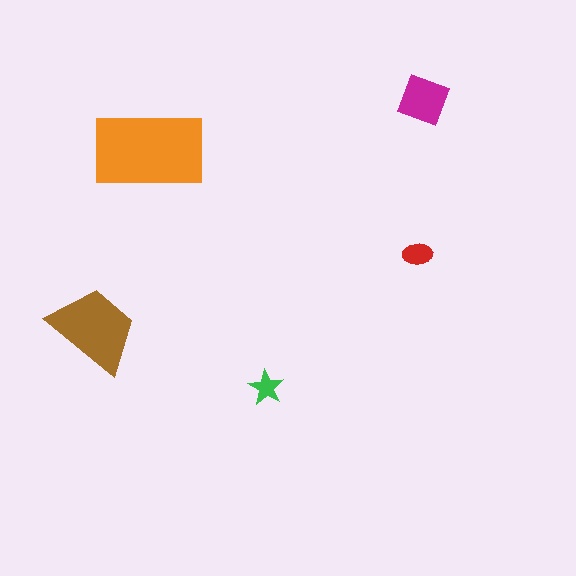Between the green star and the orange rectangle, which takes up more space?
The orange rectangle.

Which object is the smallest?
The green star.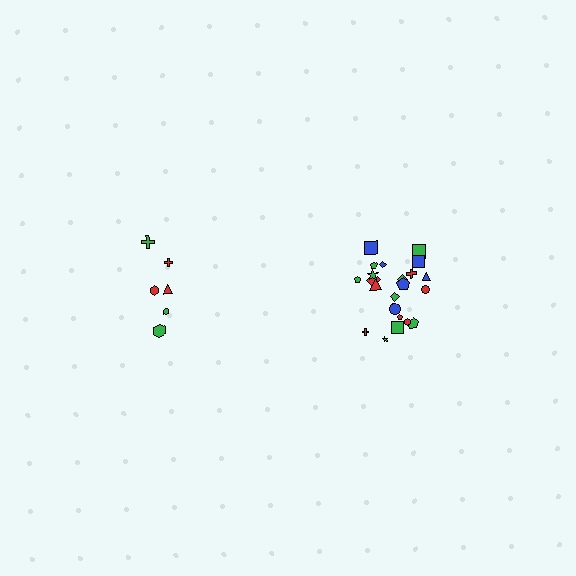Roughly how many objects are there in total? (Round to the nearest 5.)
Roughly 30 objects in total.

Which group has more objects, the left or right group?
The right group.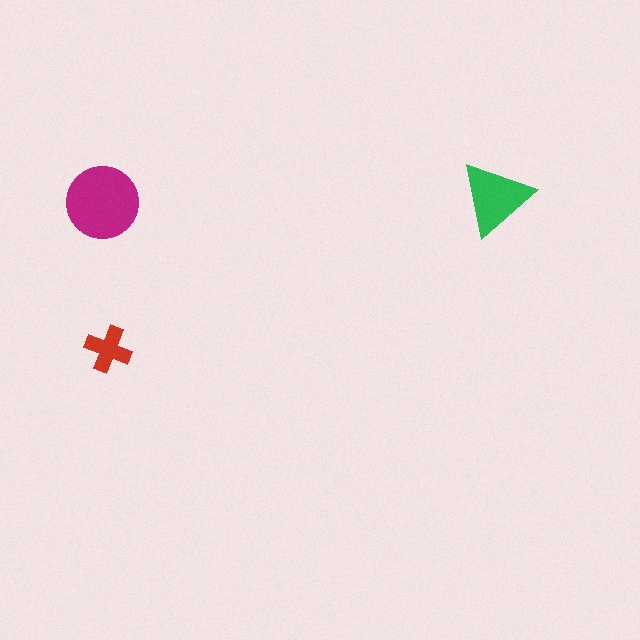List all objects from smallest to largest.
The red cross, the green triangle, the magenta circle.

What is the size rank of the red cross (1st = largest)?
3rd.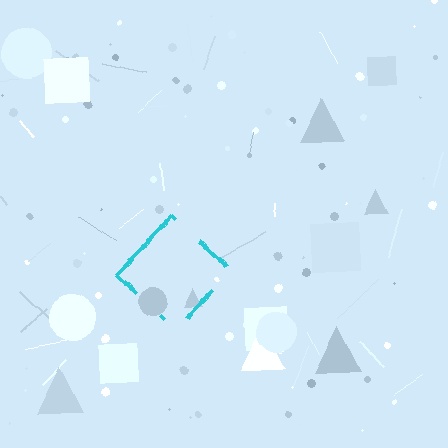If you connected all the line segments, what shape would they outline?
They would outline a diamond.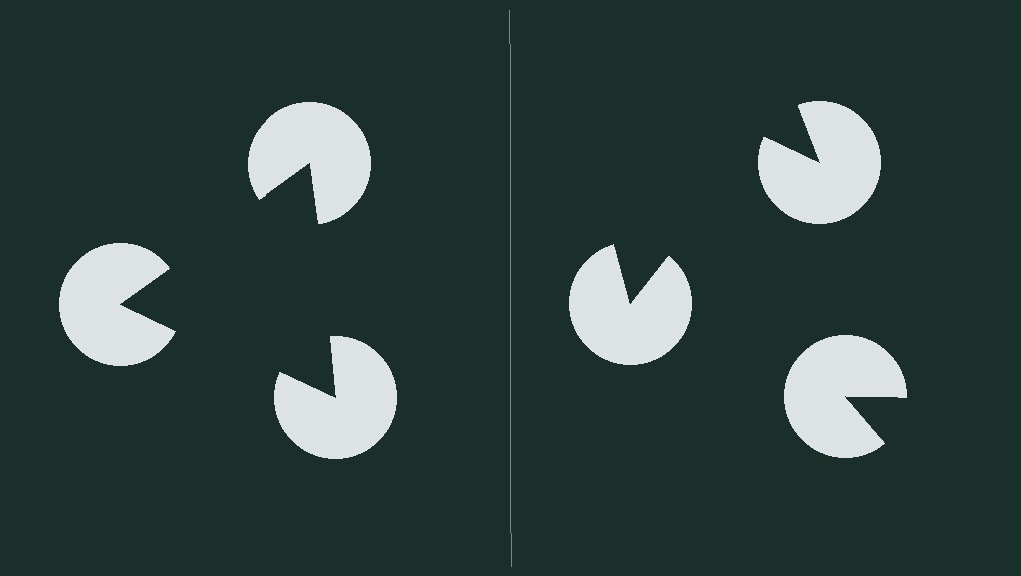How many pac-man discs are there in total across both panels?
6 — 3 on each side.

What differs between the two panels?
The pac-man discs are positioned identically on both sides; only the wedge orientations differ. On the left they align to a triangle; on the right they are misaligned.